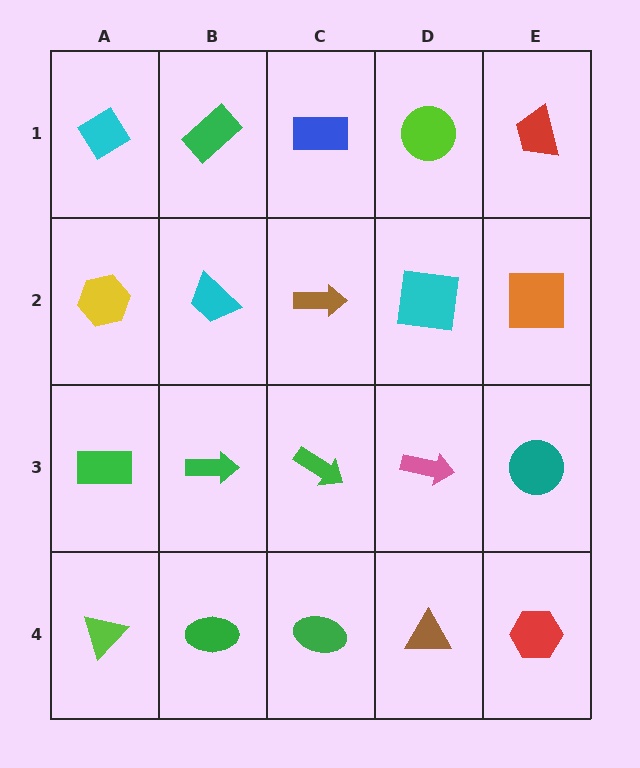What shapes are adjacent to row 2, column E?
A red trapezoid (row 1, column E), a teal circle (row 3, column E), a cyan square (row 2, column D).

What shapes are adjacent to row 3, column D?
A cyan square (row 2, column D), a brown triangle (row 4, column D), a green arrow (row 3, column C), a teal circle (row 3, column E).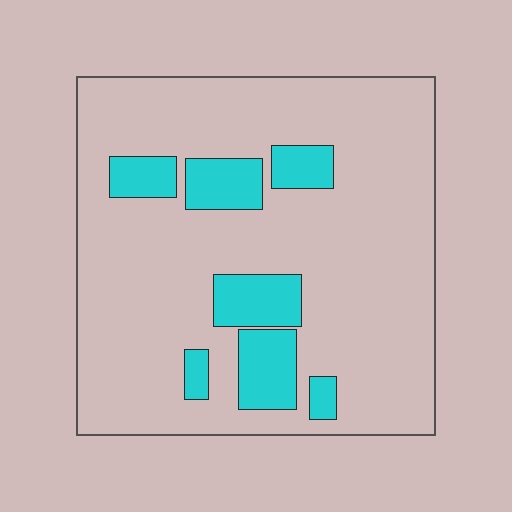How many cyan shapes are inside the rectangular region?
7.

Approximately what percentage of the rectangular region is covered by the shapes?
Approximately 15%.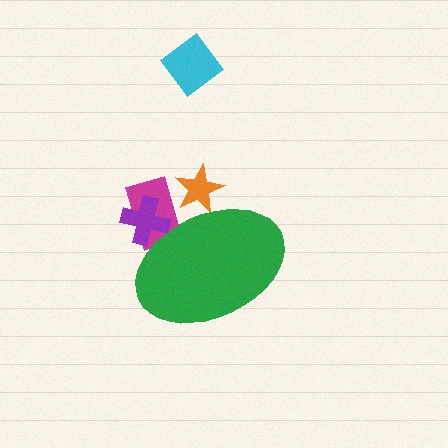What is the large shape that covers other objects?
A green ellipse.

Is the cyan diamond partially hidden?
No, the cyan diamond is fully visible.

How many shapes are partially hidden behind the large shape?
3 shapes are partially hidden.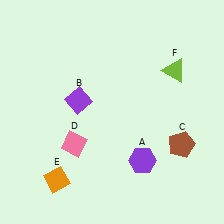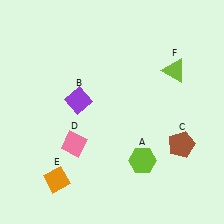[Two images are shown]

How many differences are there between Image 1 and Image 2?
There is 1 difference between the two images.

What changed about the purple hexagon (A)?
In Image 1, A is purple. In Image 2, it changed to lime.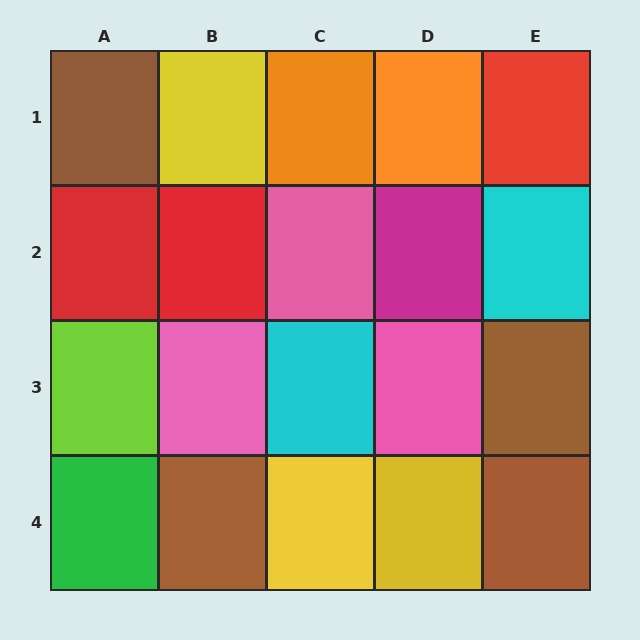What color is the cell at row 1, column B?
Yellow.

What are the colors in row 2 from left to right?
Red, red, pink, magenta, cyan.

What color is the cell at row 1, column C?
Orange.